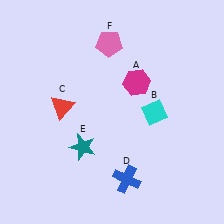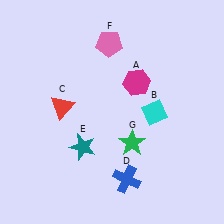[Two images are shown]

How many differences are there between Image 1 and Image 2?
There is 1 difference between the two images.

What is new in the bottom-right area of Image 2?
A green star (G) was added in the bottom-right area of Image 2.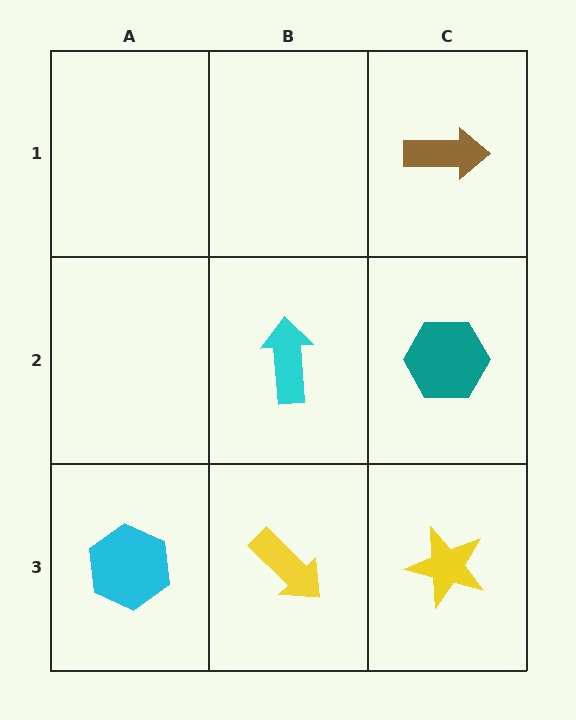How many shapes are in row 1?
1 shape.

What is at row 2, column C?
A teal hexagon.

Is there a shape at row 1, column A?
No, that cell is empty.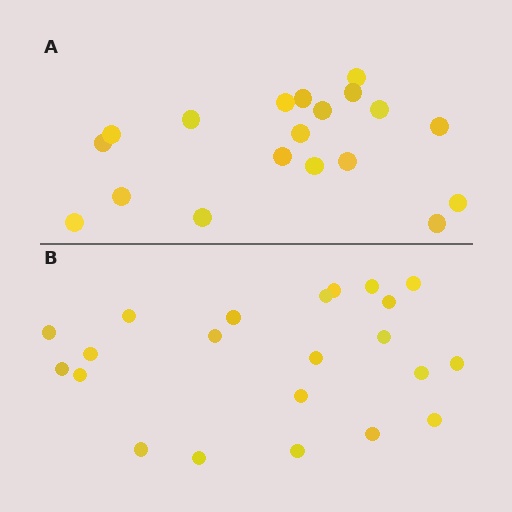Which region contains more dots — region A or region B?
Region B (the bottom region) has more dots.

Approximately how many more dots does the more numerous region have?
Region B has just a few more — roughly 2 or 3 more dots than region A.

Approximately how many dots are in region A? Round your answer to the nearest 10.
About 20 dots. (The exact count is 19, which rounds to 20.)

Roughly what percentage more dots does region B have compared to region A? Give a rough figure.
About 15% more.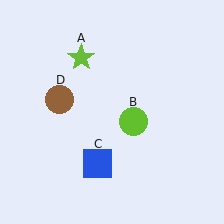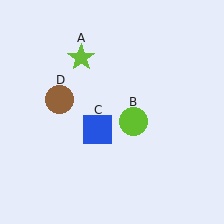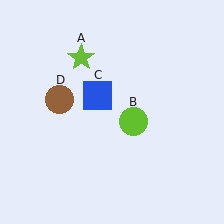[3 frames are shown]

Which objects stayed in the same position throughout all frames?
Lime star (object A) and lime circle (object B) and brown circle (object D) remained stationary.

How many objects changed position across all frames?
1 object changed position: blue square (object C).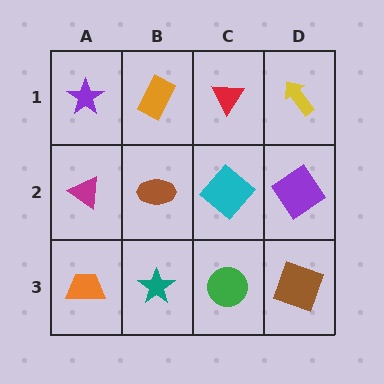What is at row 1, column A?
A purple star.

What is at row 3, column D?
A brown square.